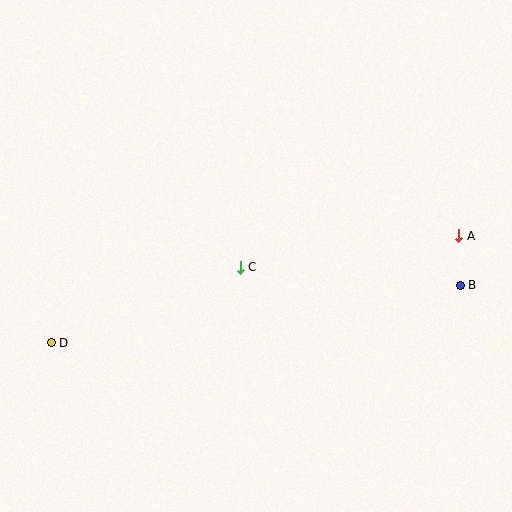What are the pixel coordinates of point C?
Point C is at (240, 267).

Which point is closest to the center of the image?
Point C at (240, 267) is closest to the center.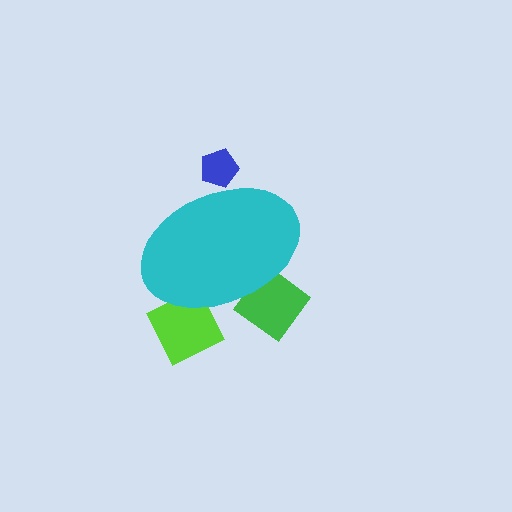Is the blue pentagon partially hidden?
Yes, the blue pentagon is partially hidden behind the cyan ellipse.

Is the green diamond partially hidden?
Yes, the green diamond is partially hidden behind the cyan ellipse.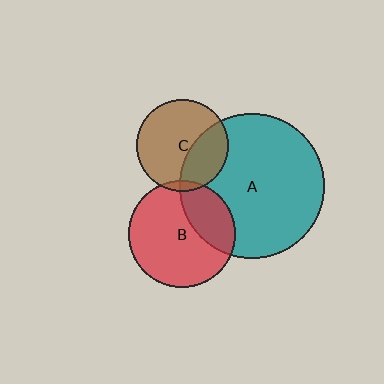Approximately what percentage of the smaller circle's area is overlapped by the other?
Approximately 5%.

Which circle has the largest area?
Circle A (teal).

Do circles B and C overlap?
Yes.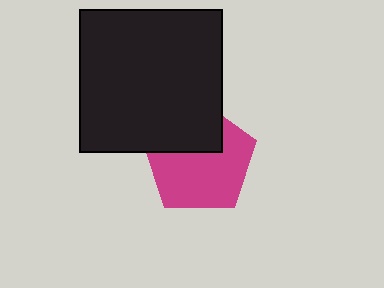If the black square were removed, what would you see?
You would see the complete magenta pentagon.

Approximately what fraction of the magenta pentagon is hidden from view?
Roughly 35% of the magenta pentagon is hidden behind the black square.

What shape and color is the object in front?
The object in front is a black square.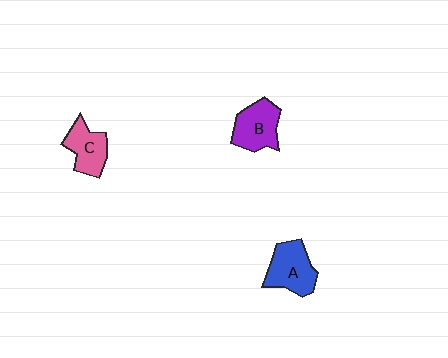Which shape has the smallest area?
Shape C (pink).